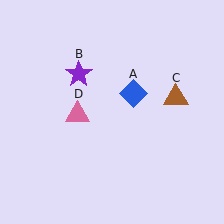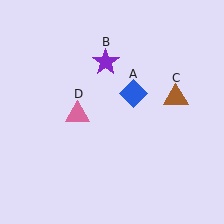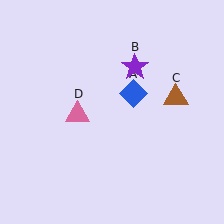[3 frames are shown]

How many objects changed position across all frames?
1 object changed position: purple star (object B).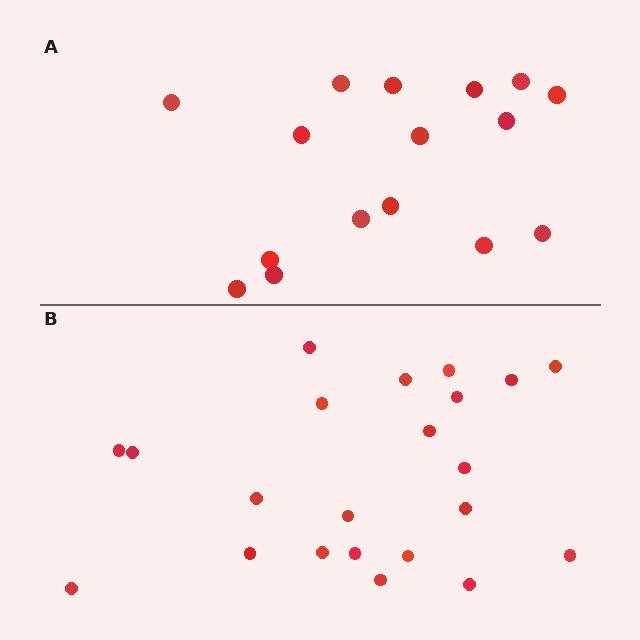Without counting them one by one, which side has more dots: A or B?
Region B (the bottom region) has more dots.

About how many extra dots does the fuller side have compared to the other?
Region B has about 6 more dots than region A.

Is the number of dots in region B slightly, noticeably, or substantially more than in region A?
Region B has noticeably more, but not dramatically so. The ratio is roughly 1.4 to 1.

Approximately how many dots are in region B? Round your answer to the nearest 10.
About 20 dots. (The exact count is 22, which rounds to 20.)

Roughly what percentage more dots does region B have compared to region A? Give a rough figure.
About 40% more.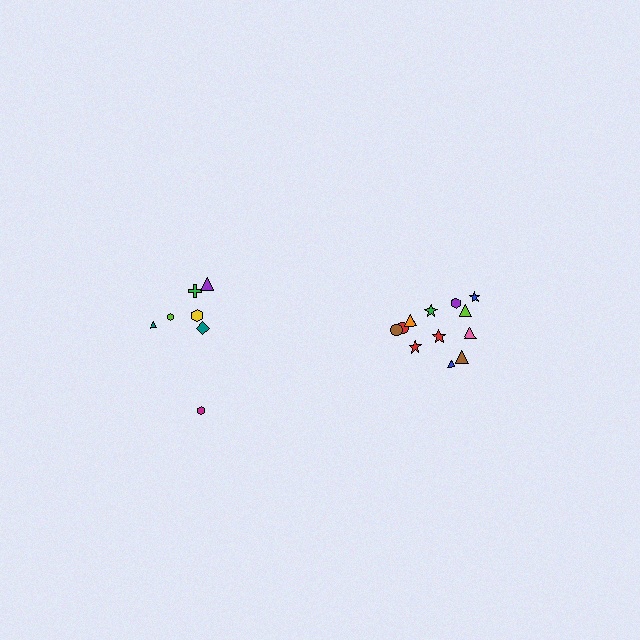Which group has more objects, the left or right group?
The right group.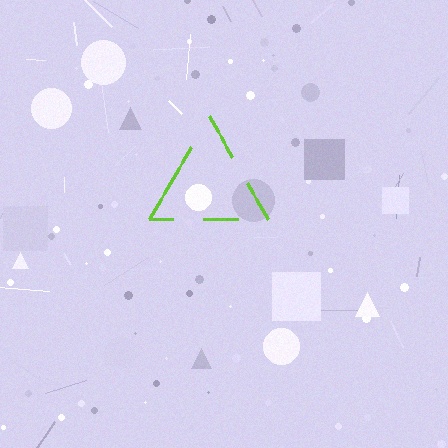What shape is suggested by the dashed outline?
The dashed outline suggests a triangle.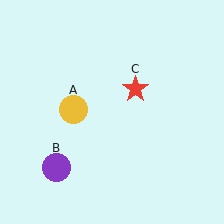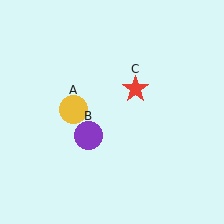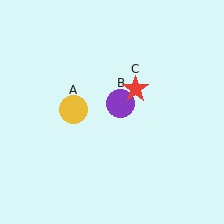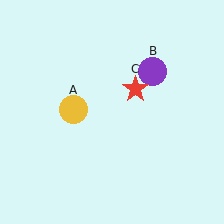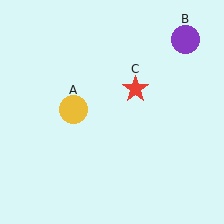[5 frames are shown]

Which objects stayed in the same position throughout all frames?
Yellow circle (object A) and red star (object C) remained stationary.